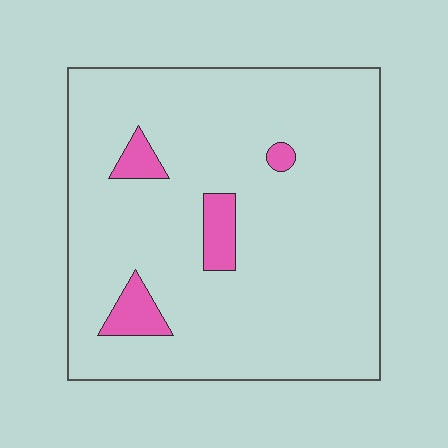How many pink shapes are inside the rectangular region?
4.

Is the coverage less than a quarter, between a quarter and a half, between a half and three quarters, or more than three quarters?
Less than a quarter.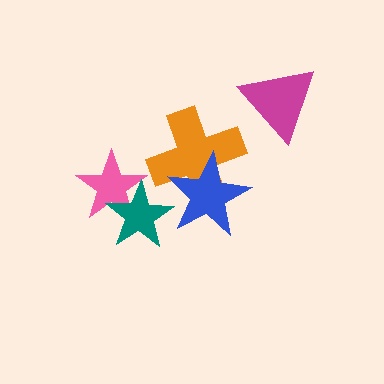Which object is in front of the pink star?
The teal star is in front of the pink star.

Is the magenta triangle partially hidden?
No, no other shape covers it.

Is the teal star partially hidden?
Yes, it is partially covered by another shape.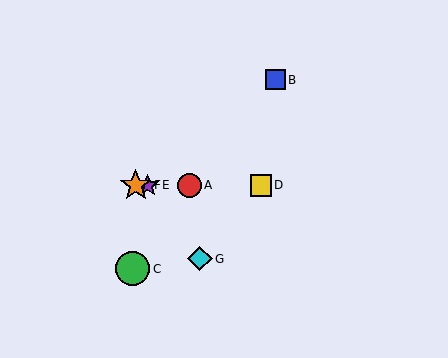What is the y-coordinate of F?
Object F is at y≈185.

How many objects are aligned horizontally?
4 objects (A, D, E, F) are aligned horizontally.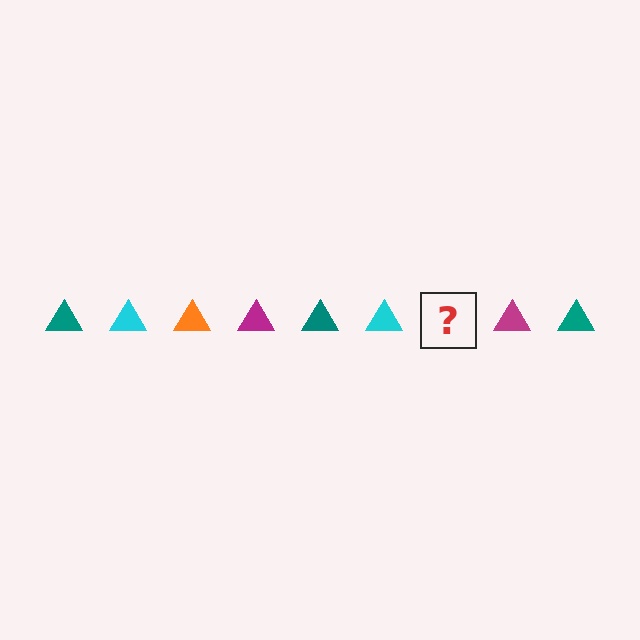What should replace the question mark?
The question mark should be replaced with an orange triangle.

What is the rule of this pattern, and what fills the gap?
The rule is that the pattern cycles through teal, cyan, orange, magenta triangles. The gap should be filled with an orange triangle.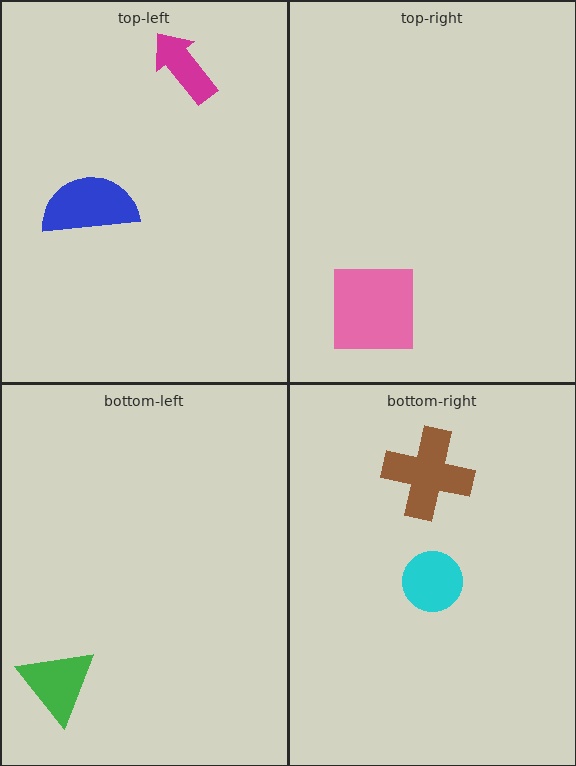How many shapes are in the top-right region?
1.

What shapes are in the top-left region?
The blue semicircle, the magenta arrow.